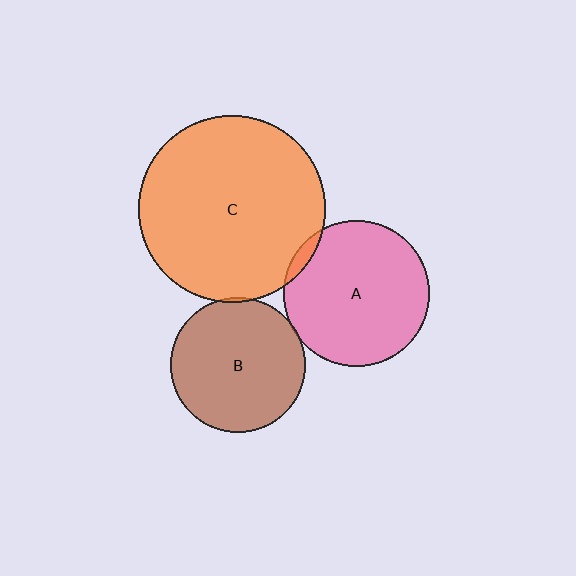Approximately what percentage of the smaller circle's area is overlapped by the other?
Approximately 5%.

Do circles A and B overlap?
Yes.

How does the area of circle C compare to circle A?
Approximately 1.6 times.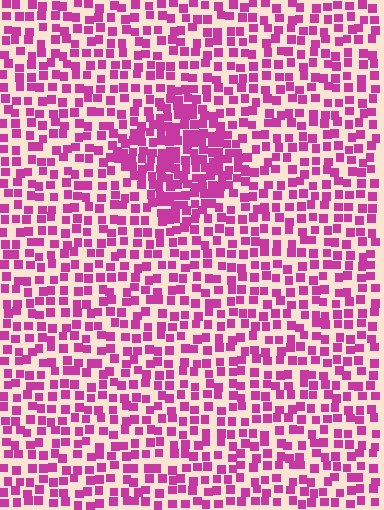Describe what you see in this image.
The image contains small magenta elements arranged at two different densities. A diamond-shaped region is visible where the elements are more densely packed than the surrounding area.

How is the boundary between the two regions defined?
The boundary is defined by a change in element density (approximately 1.9x ratio). All elements are the same color, size, and shape.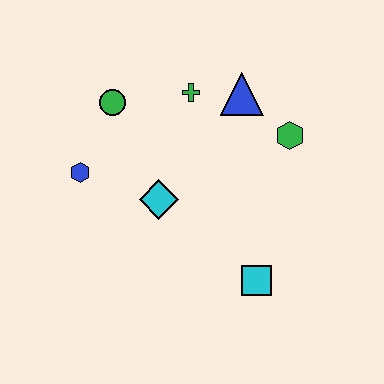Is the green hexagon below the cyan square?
No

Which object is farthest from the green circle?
The cyan square is farthest from the green circle.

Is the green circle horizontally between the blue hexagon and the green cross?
Yes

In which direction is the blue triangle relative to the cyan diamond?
The blue triangle is above the cyan diamond.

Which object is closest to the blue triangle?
The green cross is closest to the blue triangle.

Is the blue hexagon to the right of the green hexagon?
No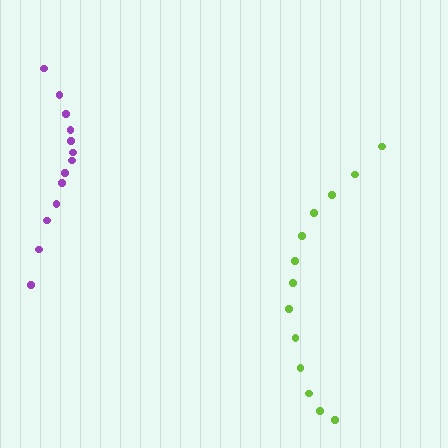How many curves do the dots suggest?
There are 2 distinct paths.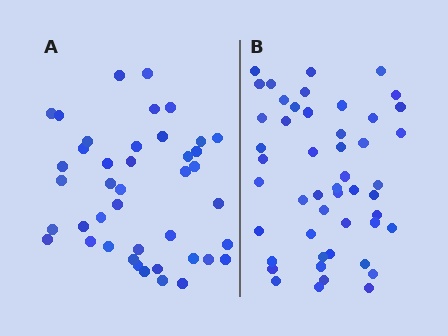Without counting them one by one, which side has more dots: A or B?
Region B (the right region) has more dots.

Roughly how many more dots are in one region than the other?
Region B has roughly 8 or so more dots than region A.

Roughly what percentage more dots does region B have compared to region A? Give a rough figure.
About 15% more.